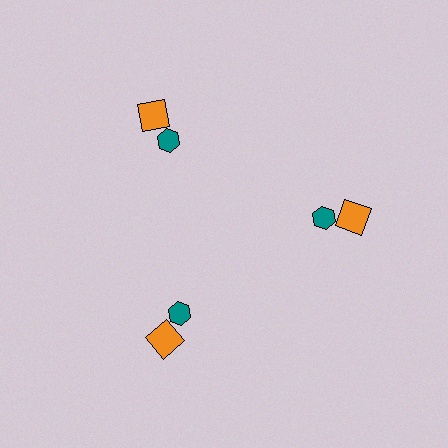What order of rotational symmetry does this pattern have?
This pattern has 3-fold rotational symmetry.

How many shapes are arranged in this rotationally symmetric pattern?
There are 6 shapes, arranged in 3 groups of 2.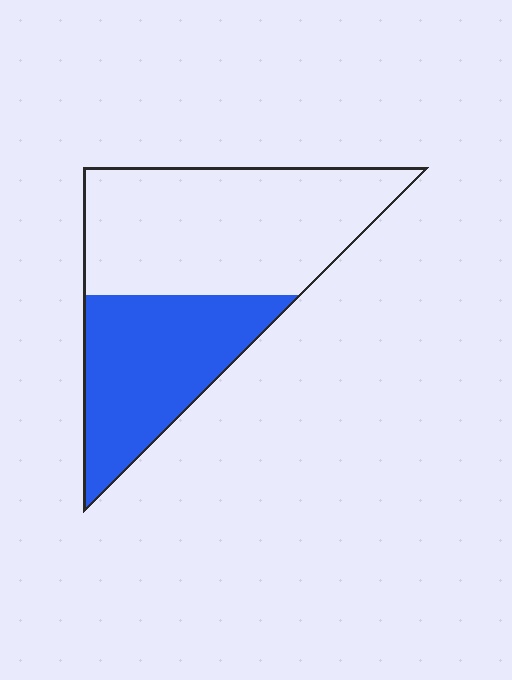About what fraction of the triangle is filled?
About two fifths (2/5).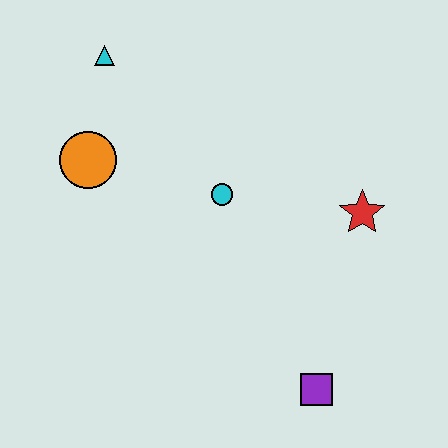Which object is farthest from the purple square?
The cyan triangle is farthest from the purple square.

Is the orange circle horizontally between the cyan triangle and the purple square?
No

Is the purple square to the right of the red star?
No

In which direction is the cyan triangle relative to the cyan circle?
The cyan triangle is above the cyan circle.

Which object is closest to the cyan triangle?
The orange circle is closest to the cyan triangle.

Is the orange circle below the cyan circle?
No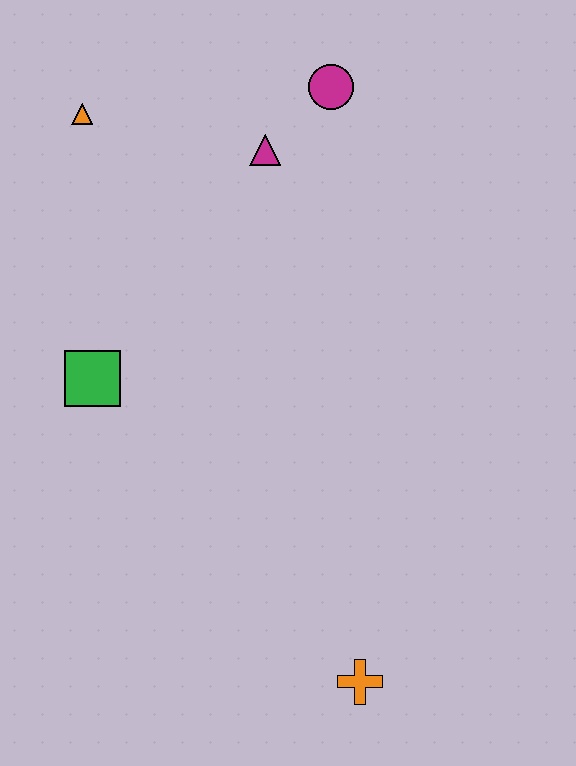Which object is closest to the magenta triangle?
The magenta circle is closest to the magenta triangle.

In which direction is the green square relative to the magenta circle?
The green square is below the magenta circle.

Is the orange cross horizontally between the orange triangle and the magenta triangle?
No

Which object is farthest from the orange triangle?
The orange cross is farthest from the orange triangle.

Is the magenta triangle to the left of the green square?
No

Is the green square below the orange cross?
No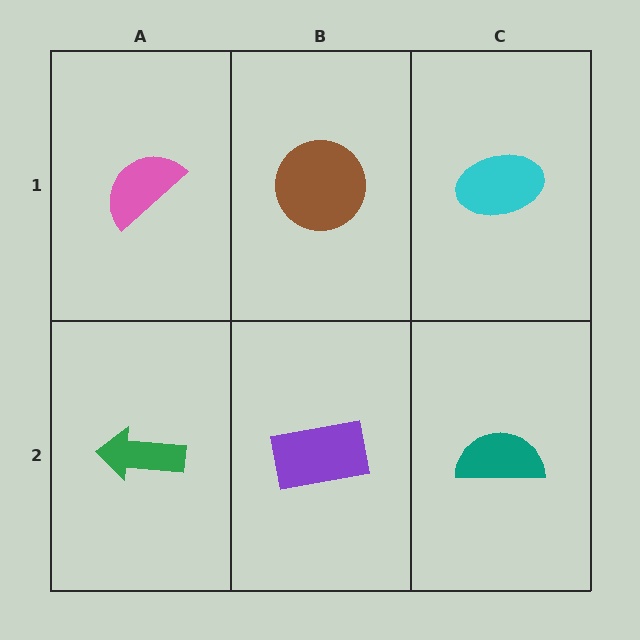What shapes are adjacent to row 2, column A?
A pink semicircle (row 1, column A), a purple rectangle (row 2, column B).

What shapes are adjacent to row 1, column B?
A purple rectangle (row 2, column B), a pink semicircle (row 1, column A), a cyan ellipse (row 1, column C).